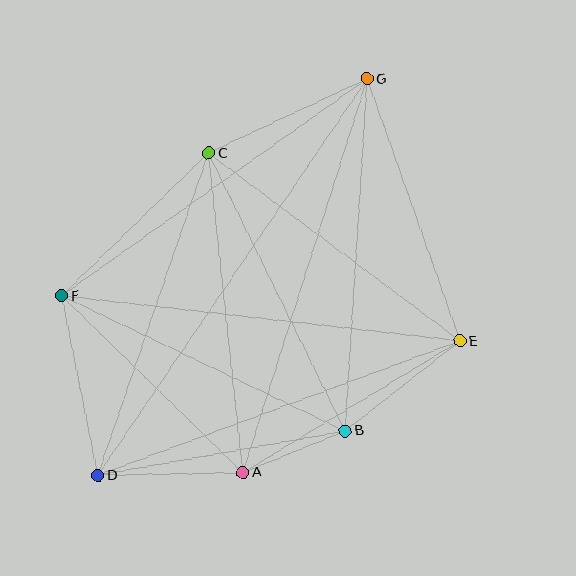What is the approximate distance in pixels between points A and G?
The distance between A and G is approximately 412 pixels.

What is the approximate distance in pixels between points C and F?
The distance between C and F is approximately 205 pixels.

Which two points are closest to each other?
Points A and B are closest to each other.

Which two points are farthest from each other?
Points D and G are farthest from each other.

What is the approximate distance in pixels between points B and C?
The distance between B and C is approximately 309 pixels.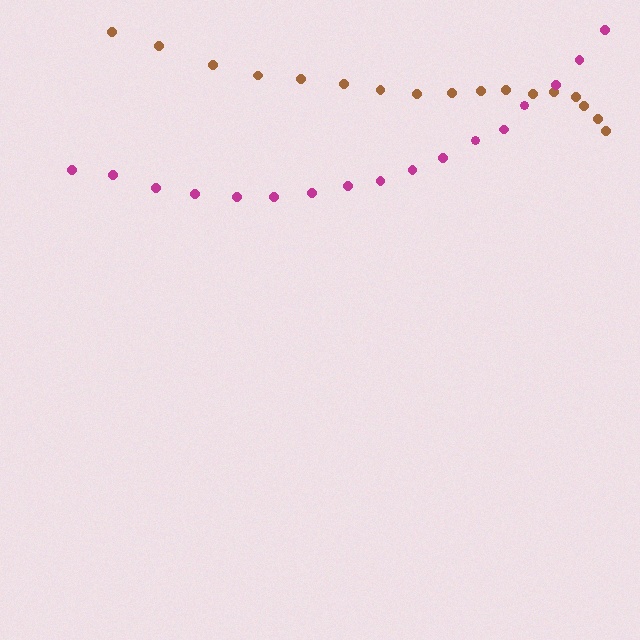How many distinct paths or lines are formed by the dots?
There are 2 distinct paths.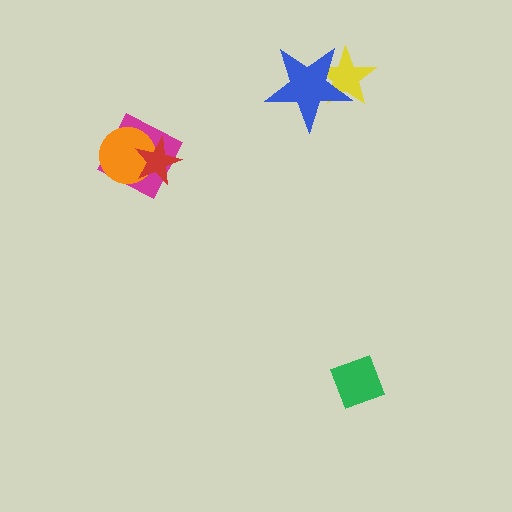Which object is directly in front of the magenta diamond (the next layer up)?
The orange circle is directly in front of the magenta diamond.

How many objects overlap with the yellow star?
1 object overlaps with the yellow star.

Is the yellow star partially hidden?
Yes, it is partially covered by another shape.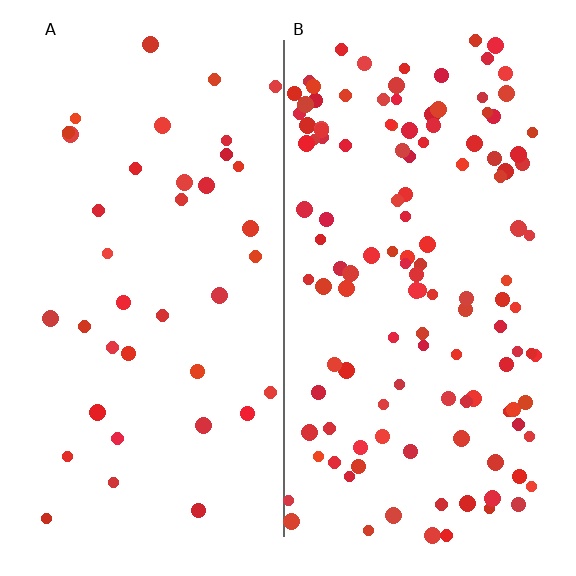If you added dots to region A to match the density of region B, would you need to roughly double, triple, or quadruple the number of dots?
Approximately triple.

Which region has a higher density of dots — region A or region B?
B (the right).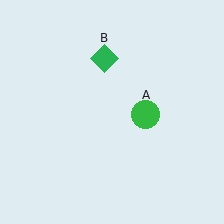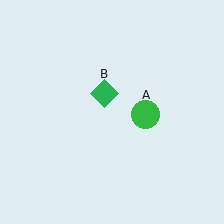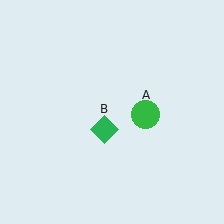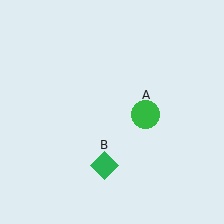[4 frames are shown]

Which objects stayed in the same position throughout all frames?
Green circle (object A) remained stationary.